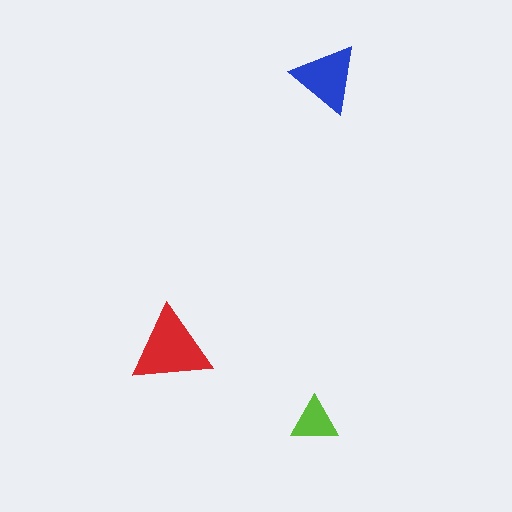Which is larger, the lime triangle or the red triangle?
The red one.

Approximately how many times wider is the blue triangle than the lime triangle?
About 1.5 times wider.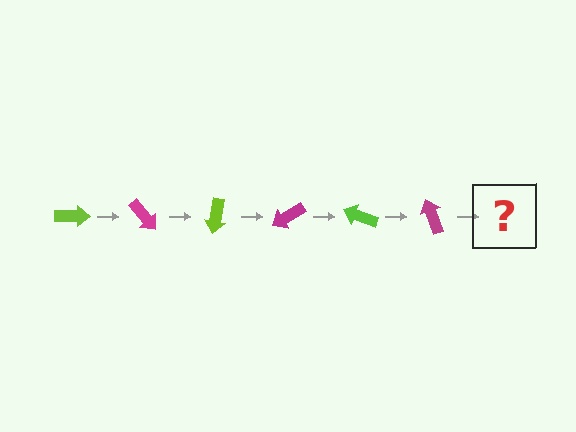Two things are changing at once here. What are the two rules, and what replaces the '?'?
The two rules are that it rotates 50 degrees each step and the color cycles through lime and magenta. The '?' should be a lime arrow, rotated 300 degrees from the start.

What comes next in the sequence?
The next element should be a lime arrow, rotated 300 degrees from the start.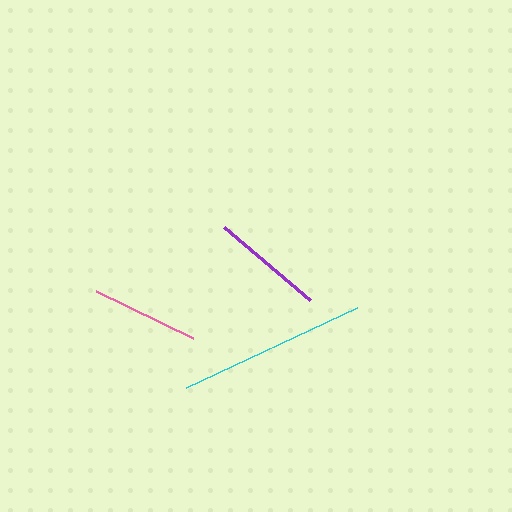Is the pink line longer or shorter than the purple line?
The purple line is longer than the pink line.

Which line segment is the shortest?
The pink line is the shortest at approximately 107 pixels.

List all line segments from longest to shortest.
From longest to shortest: cyan, purple, pink.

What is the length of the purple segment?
The purple segment is approximately 112 pixels long.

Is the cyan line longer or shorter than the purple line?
The cyan line is longer than the purple line.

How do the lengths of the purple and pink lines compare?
The purple and pink lines are approximately the same length.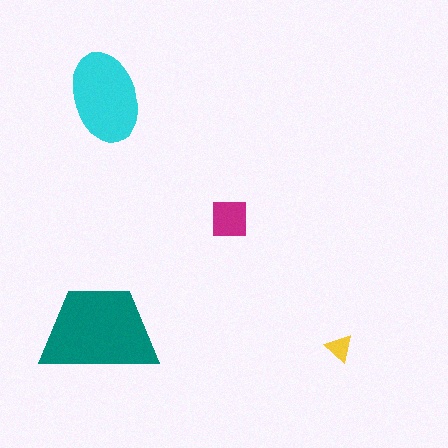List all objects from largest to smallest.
The teal trapezoid, the cyan ellipse, the magenta square, the yellow triangle.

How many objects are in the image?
There are 4 objects in the image.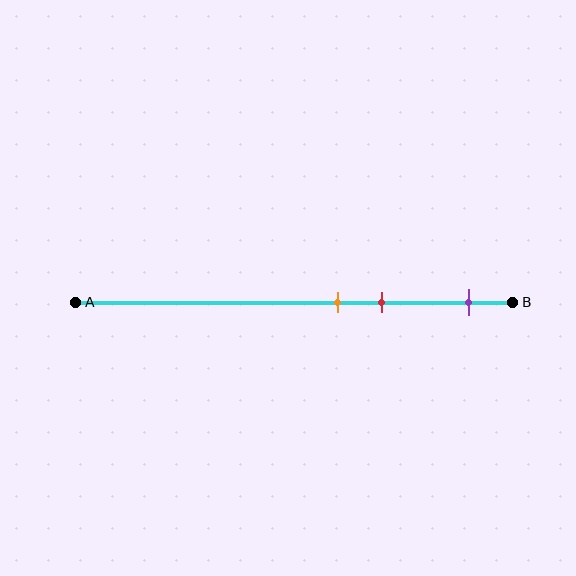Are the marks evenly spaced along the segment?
No, the marks are not evenly spaced.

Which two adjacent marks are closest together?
The orange and red marks are the closest adjacent pair.